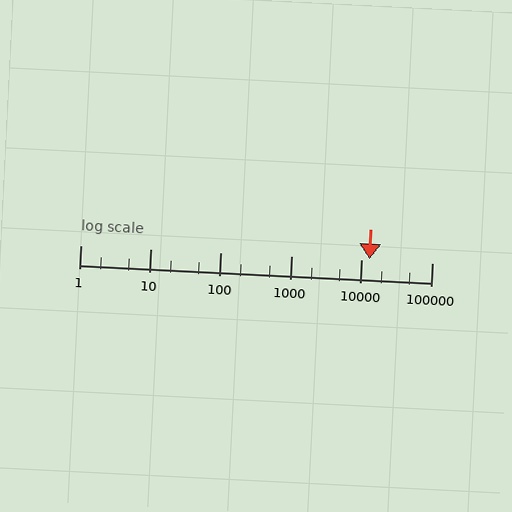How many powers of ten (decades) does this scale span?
The scale spans 5 decades, from 1 to 100000.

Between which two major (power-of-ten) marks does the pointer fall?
The pointer is between 10000 and 100000.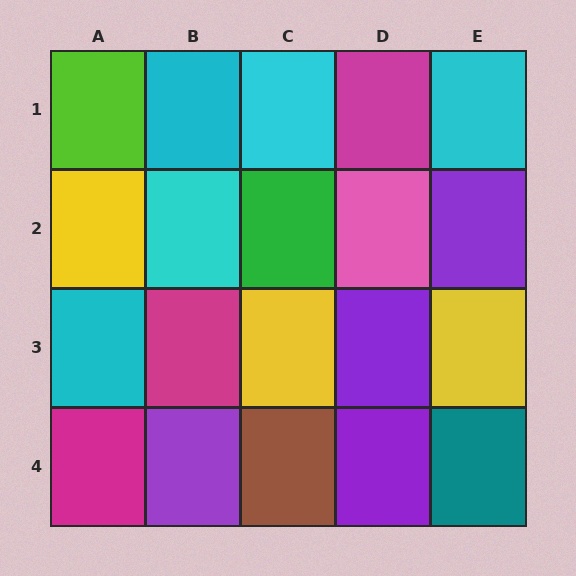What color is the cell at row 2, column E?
Purple.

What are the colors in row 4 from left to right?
Magenta, purple, brown, purple, teal.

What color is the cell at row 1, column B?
Cyan.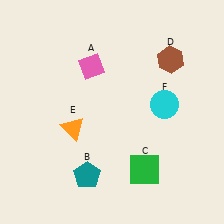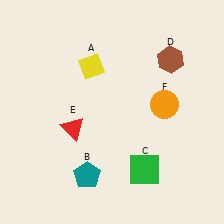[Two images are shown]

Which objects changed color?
A changed from pink to yellow. E changed from orange to red. F changed from cyan to orange.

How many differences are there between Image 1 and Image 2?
There are 3 differences between the two images.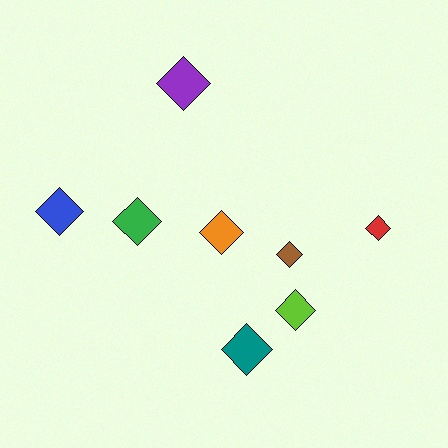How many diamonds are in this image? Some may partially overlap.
There are 8 diamonds.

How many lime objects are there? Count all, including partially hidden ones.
There is 1 lime object.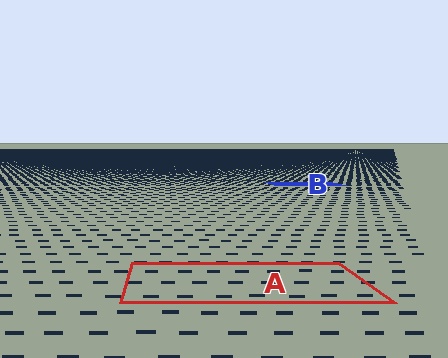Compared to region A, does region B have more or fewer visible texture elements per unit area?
Region B has more texture elements per unit area — they are packed more densely because it is farther away.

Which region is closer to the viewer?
Region A is closer. The texture elements there are larger and more spread out.